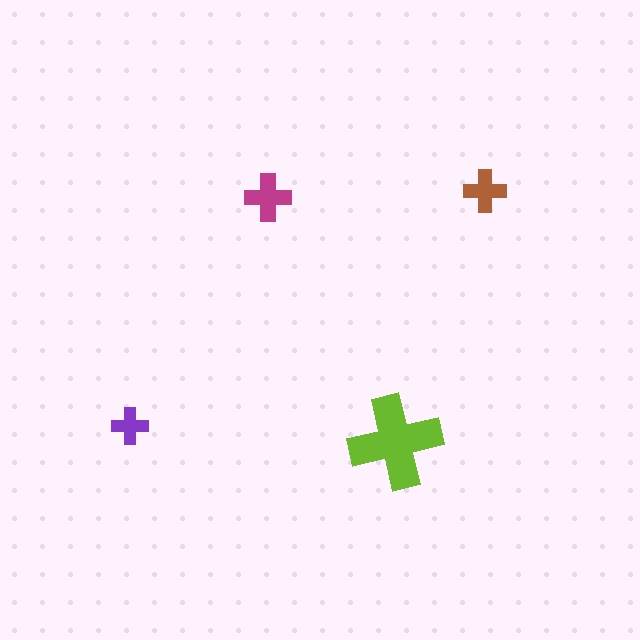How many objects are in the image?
There are 4 objects in the image.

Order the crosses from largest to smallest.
the lime one, the magenta one, the brown one, the purple one.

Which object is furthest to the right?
The brown cross is rightmost.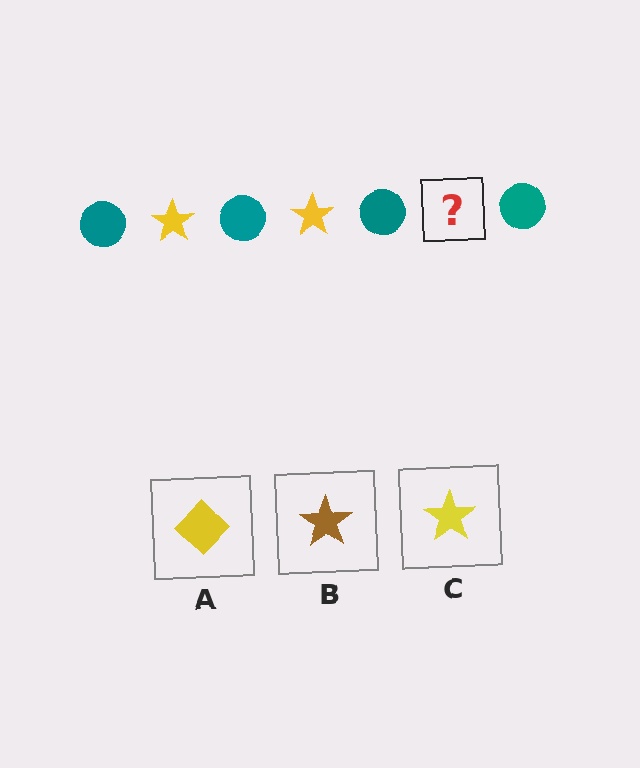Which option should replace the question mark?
Option C.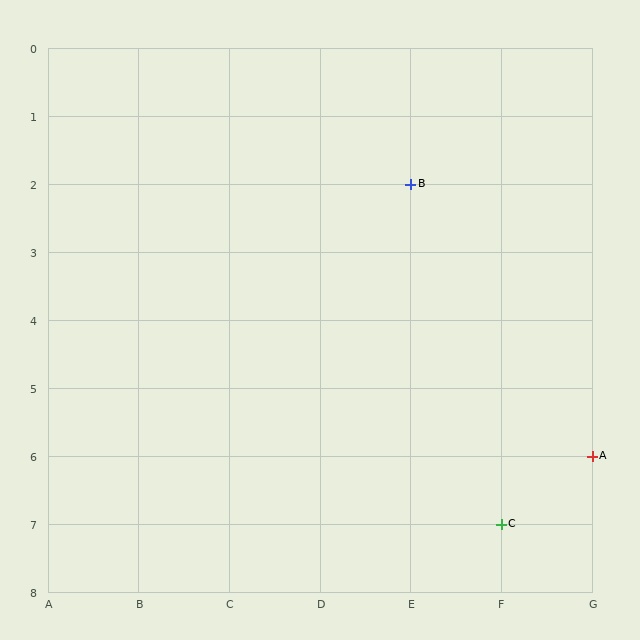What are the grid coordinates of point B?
Point B is at grid coordinates (E, 2).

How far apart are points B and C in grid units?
Points B and C are 1 column and 5 rows apart (about 5.1 grid units diagonally).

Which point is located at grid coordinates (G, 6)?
Point A is at (G, 6).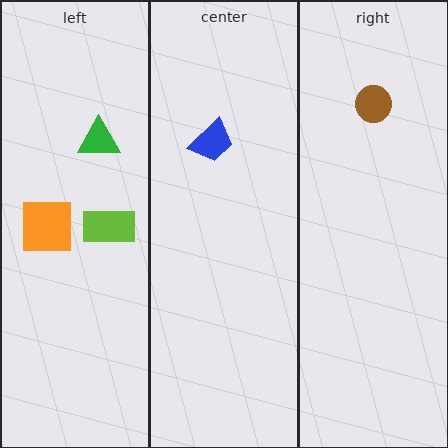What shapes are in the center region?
The blue trapezoid.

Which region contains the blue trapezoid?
The center region.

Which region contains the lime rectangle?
The left region.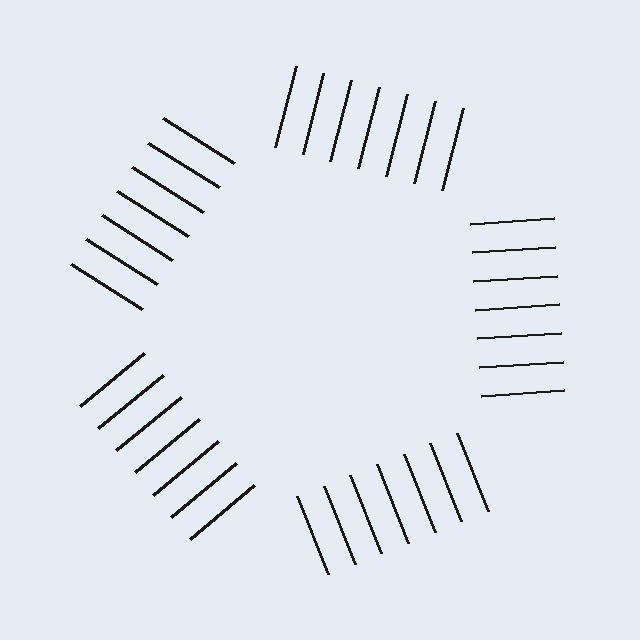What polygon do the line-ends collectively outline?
An illusory pentagon — the line segments terminate on its edges but no continuous stroke is drawn.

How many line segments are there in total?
35 — 7 along each of the 5 edges.